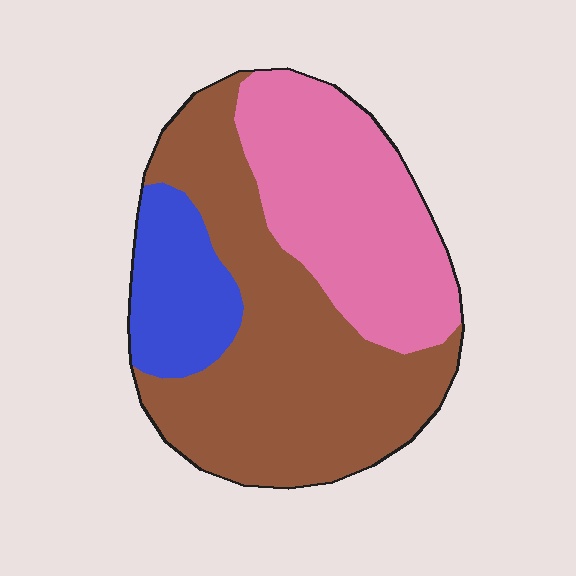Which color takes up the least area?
Blue, at roughly 15%.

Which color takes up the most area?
Brown, at roughly 50%.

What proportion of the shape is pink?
Pink covers 35% of the shape.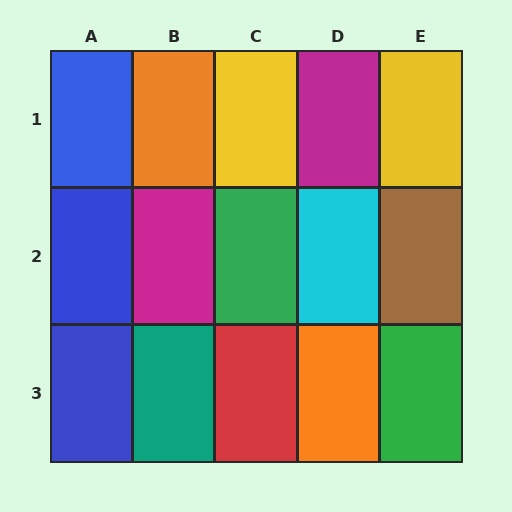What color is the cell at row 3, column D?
Orange.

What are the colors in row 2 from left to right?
Blue, magenta, green, cyan, brown.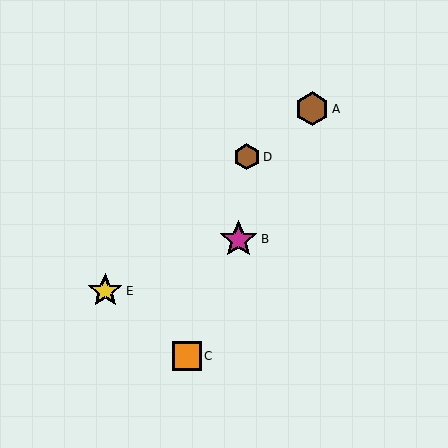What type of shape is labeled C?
Shape C is an orange square.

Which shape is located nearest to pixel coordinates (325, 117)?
The brown hexagon (labeled A) at (312, 109) is nearest to that location.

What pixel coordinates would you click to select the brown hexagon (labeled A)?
Click at (312, 109) to select the brown hexagon A.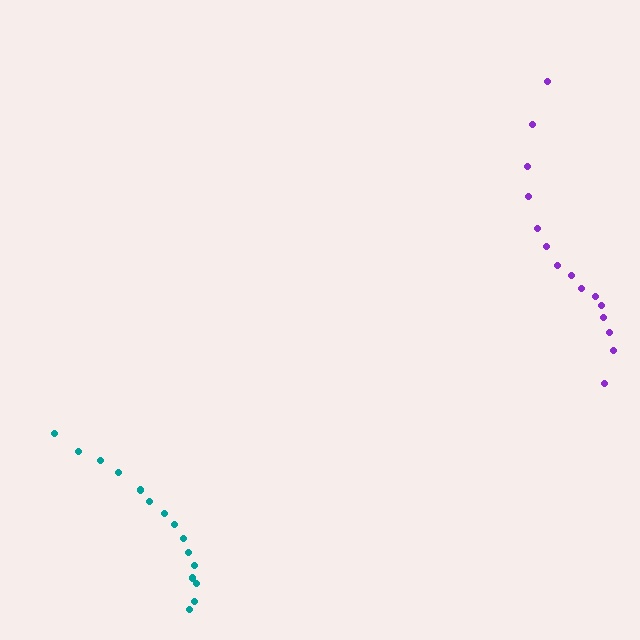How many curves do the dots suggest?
There are 2 distinct paths.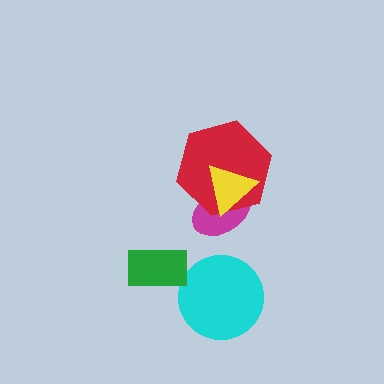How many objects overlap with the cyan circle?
0 objects overlap with the cyan circle.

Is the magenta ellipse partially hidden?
Yes, it is partially covered by another shape.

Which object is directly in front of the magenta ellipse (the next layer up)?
The red hexagon is directly in front of the magenta ellipse.